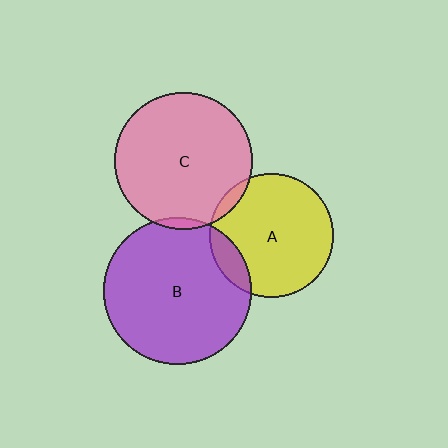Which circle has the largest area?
Circle B (purple).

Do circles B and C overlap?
Yes.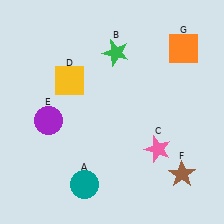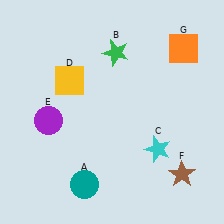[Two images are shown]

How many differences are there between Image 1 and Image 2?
There is 1 difference between the two images.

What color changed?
The star (C) changed from pink in Image 1 to cyan in Image 2.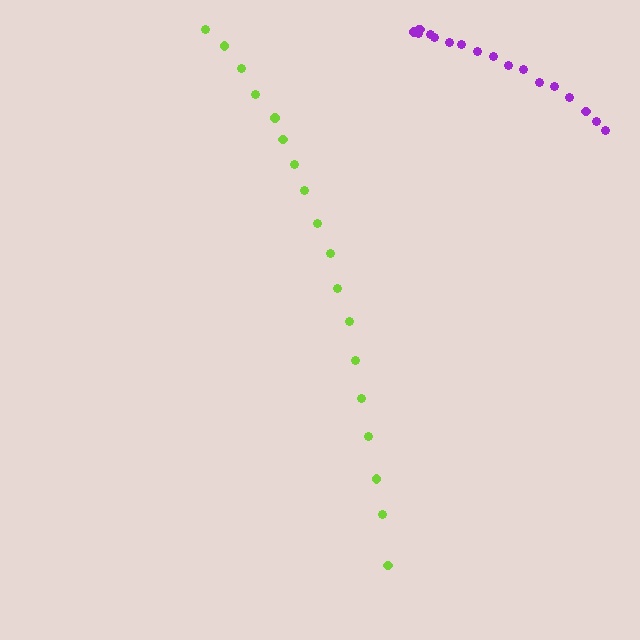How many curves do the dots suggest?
There are 2 distinct paths.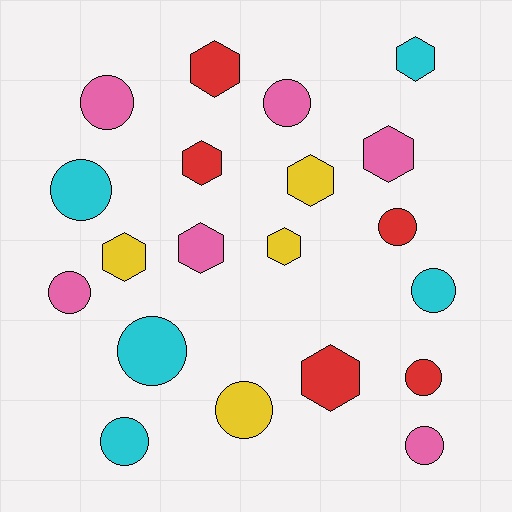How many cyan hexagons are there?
There is 1 cyan hexagon.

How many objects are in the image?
There are 20 objects.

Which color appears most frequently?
Pink, with 6 objects.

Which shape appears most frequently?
Circle, with 11 objects.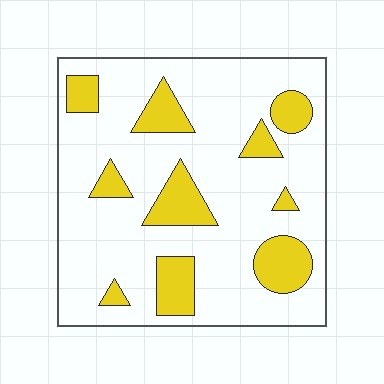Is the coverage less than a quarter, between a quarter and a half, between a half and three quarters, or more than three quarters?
Less than a quarter.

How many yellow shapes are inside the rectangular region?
10.